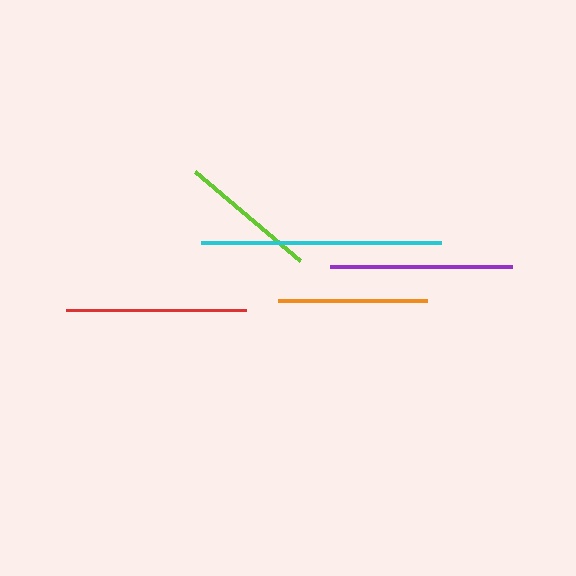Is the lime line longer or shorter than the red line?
The red line is longer than the lime line.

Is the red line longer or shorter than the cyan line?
The cyan line is longer than the red line.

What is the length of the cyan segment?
The cyan segment is approximately 240 pixels long.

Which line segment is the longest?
The cyan line is the longest at approximately 240 pixels.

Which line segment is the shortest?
The lime line is the shortest at approximately 138 pixels.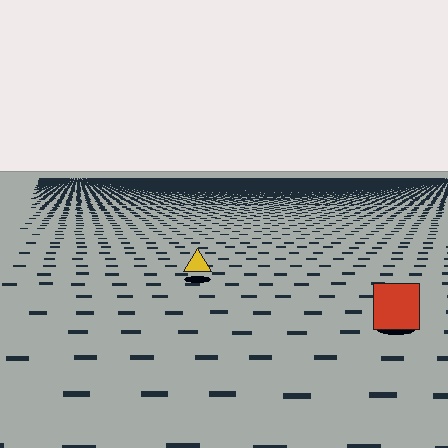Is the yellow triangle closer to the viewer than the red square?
No. The red square is closer — you can tell from the texture gradient: the ground texture is coarser near it.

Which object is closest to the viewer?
The red square is closest. The texture marks near it are larger and more spread out.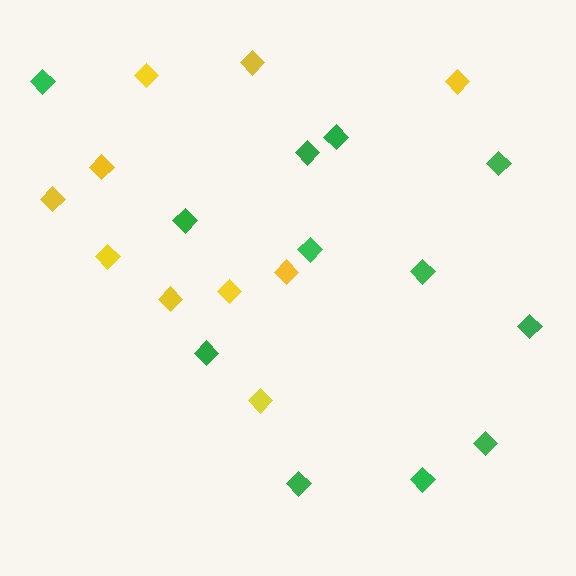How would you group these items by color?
There are 2 groups: one group of green diamonds (12) and one group of yellow diamonds (10).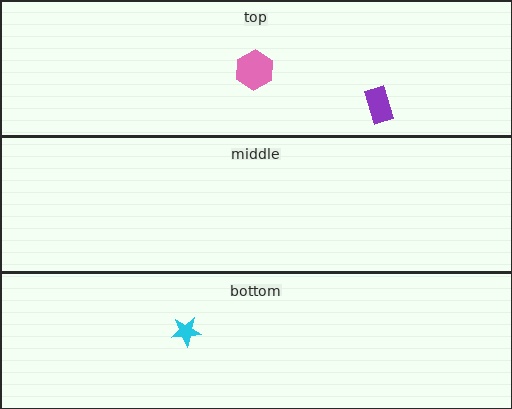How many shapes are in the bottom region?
1.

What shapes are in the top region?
The pink hexagon, the purple rectangle.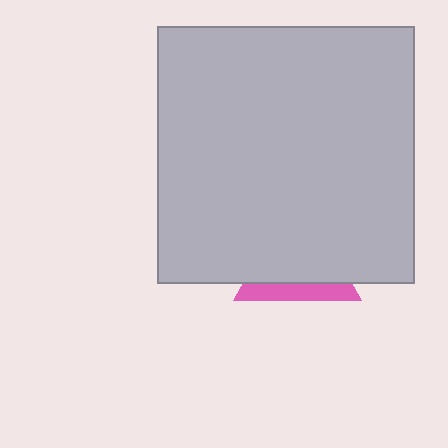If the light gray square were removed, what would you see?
You would see the complete pink triangle.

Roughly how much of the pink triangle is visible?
A small part of it is visible (roughly 29%).